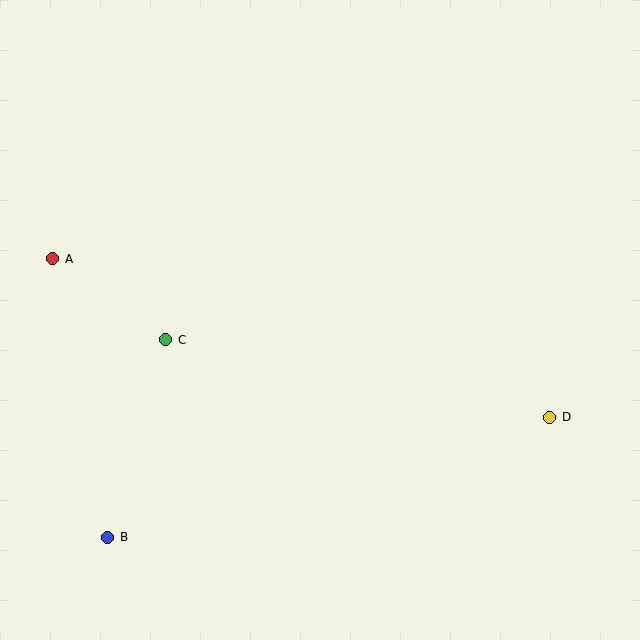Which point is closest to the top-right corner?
Point D is closest to the top-right corner.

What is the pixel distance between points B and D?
The distance between B and D is 458 pixels.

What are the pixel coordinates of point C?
Point C is at (166, 340).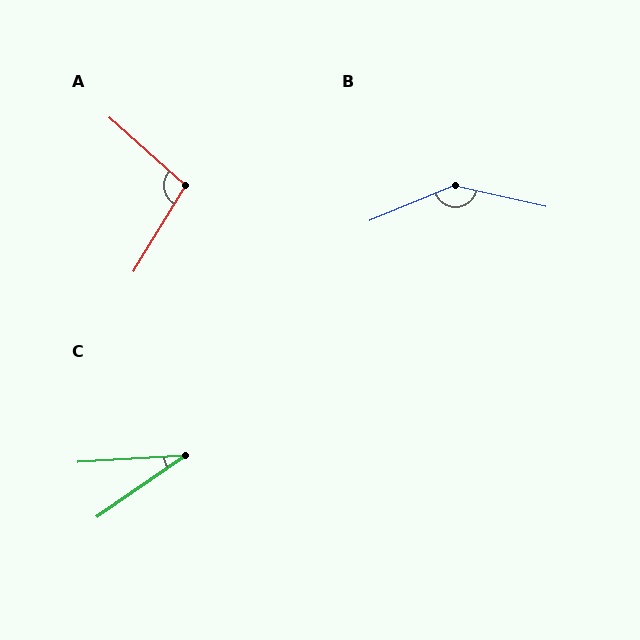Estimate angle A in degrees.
Approximately 101 degrees.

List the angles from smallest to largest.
C (31°), A (101°), B (145°).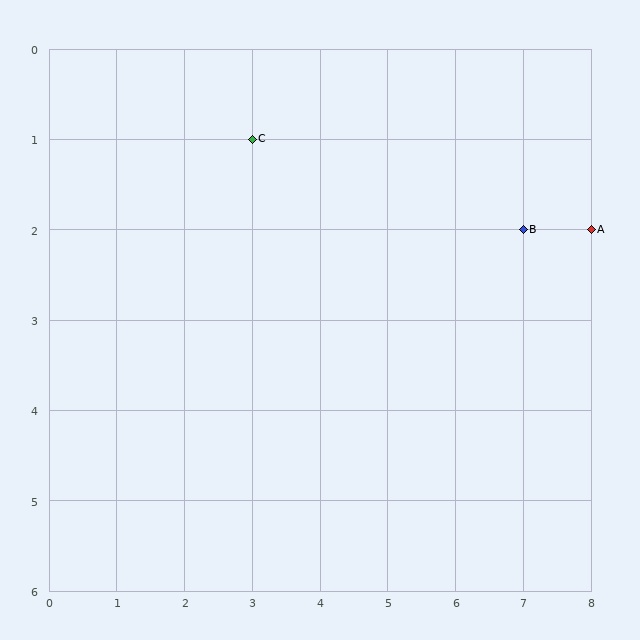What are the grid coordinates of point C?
Point C is at grid coordinates (3, 1).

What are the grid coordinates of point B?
Point B is at grid coordinates (7, 2).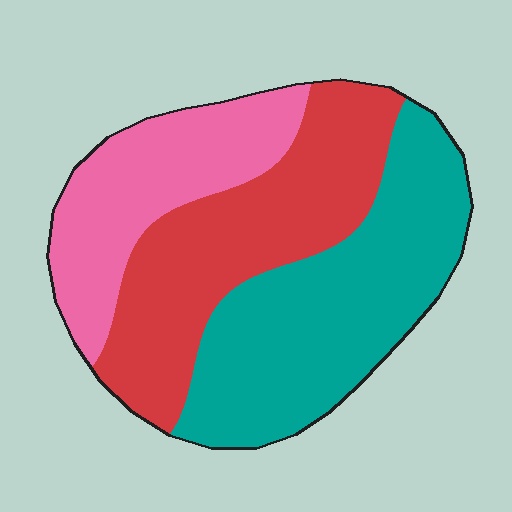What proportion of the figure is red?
Red covers roughly 35% of the figure.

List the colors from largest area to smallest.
From largest to smallest: teal, red, pink.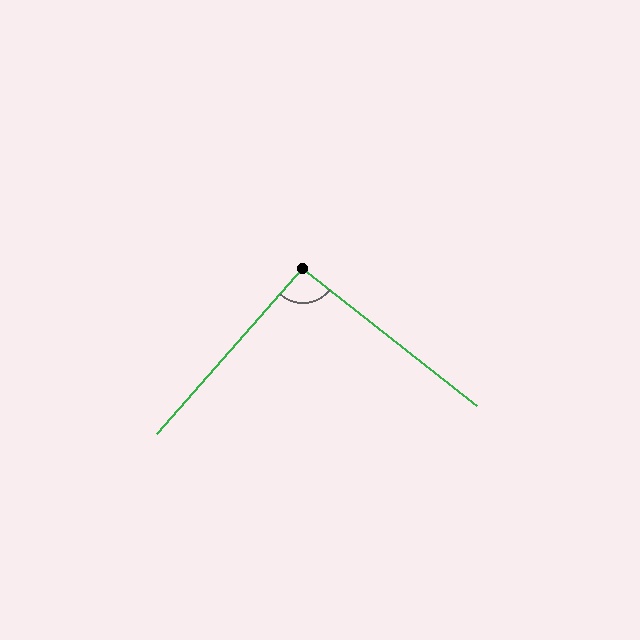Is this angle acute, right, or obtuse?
It is approximately a right angle.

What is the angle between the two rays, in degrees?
Approximately 93 degrees.